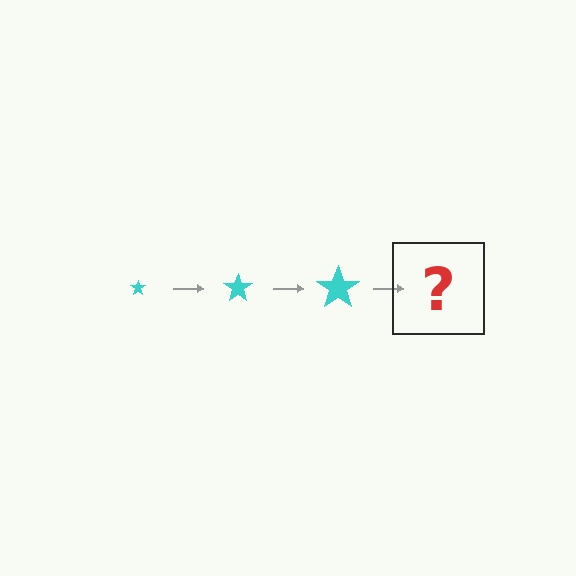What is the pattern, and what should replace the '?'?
The pattern is that the star gets progressively larger each step. The '?' should be a cyan star, larger than the previous one.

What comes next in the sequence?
The next element should be a cyan star, larger than the previous one.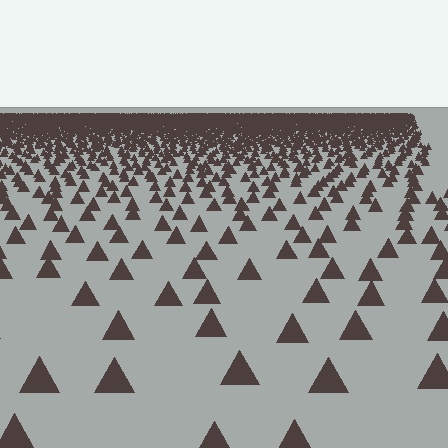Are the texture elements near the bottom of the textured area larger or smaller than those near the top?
Larger. Near the bottom, elements are closer to the viewer and appear at a bigger on-screen size.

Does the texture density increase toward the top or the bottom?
Density increases toward the top.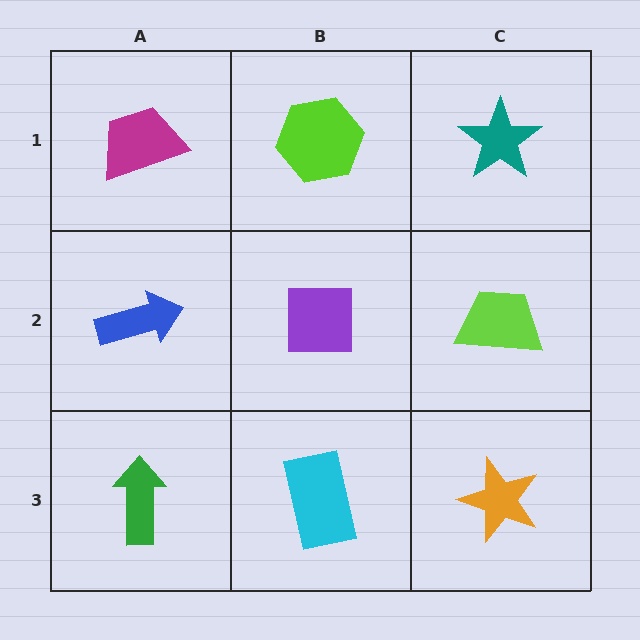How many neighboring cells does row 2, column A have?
3.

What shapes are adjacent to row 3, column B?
A purple square (row 2, column B), a green arrow (row 3, column A), an orange star (row 3, column C).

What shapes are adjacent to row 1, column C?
A lime trapezoid (row 2, column C), a lime hexagon (row 1, column B).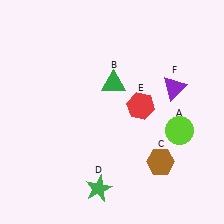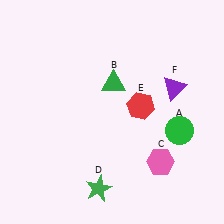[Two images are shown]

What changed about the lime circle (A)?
In Image 1, A is lime. In Image 2, it changed to green.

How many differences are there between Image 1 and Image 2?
There are 2 differences between the two images.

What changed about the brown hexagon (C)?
In Image 1, C is brown. In Image 2, it changed to pink.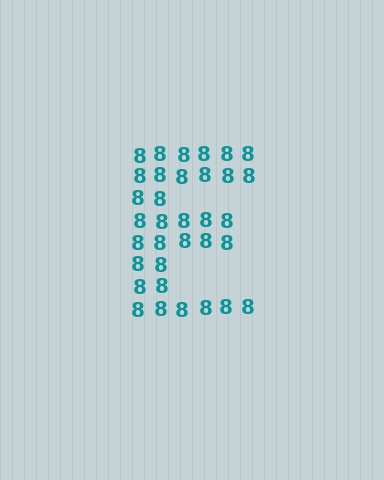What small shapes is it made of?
It is made of small digit 8's.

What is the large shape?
The large shape is the letter E.